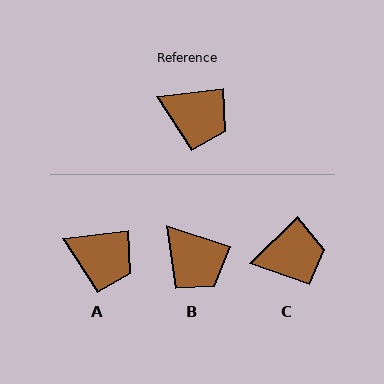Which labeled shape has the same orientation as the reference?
A.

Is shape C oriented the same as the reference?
No, it is off by about 38 degrees.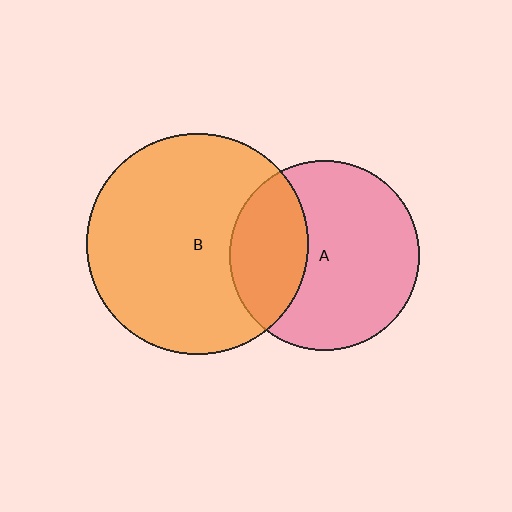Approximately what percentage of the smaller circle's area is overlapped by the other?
Approximately 30%.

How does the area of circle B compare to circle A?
Approximately 1.4 times.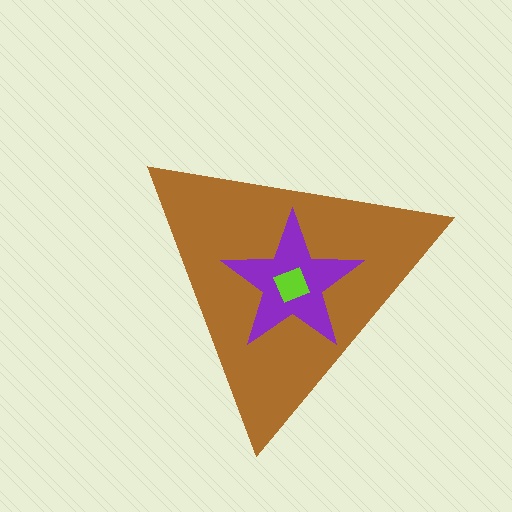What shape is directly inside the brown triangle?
The purple star.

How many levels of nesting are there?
3.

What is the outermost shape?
The brown triangle.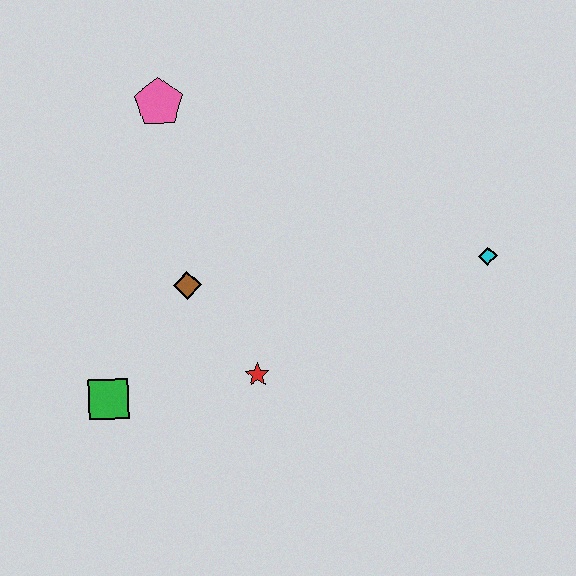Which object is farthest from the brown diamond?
The cyan diamond is farthest from the brown diamond.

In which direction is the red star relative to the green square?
The red star is to the right of the green square.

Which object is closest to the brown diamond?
The red star is closest to the brown diamond.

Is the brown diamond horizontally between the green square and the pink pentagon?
No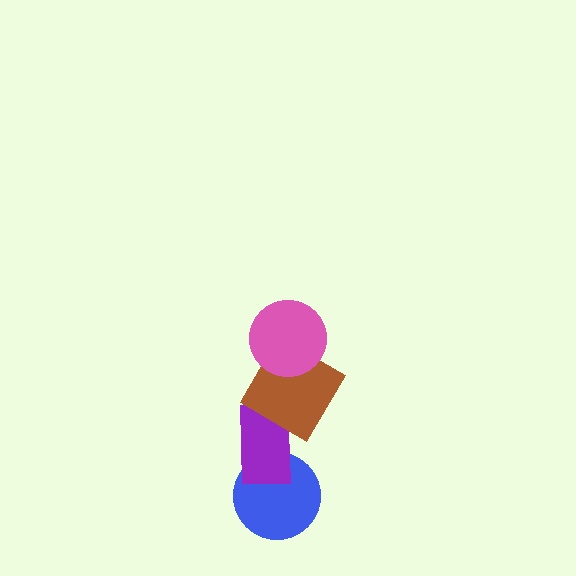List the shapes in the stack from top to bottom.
From top to bottom: the pink circle, the brown diamond, the purple rectangle, the blue circle.